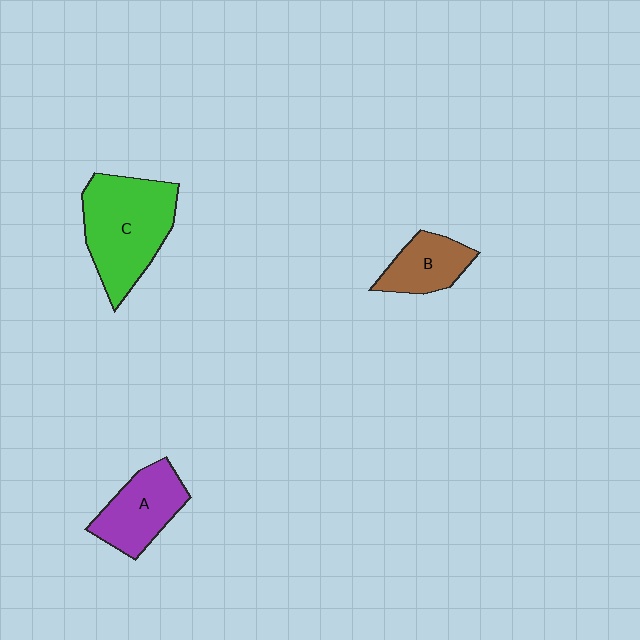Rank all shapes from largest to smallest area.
From largest to smallest: C (green), A (purple), B (brown).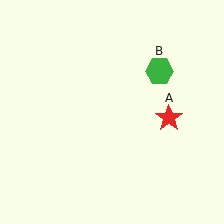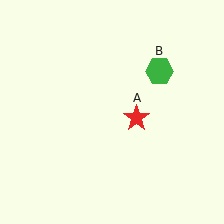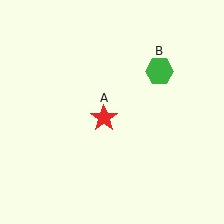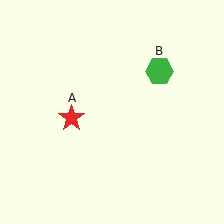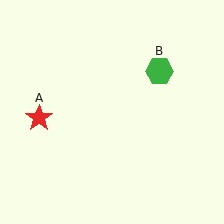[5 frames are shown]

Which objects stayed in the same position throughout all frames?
Green hexagon (object B) remained stationary.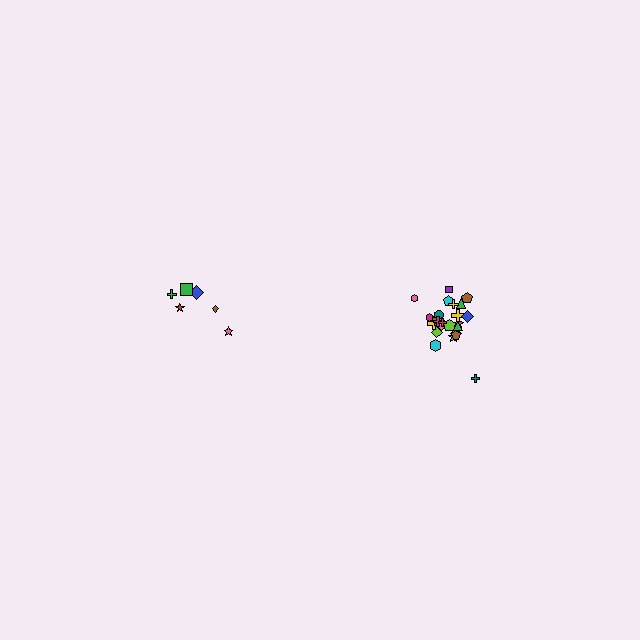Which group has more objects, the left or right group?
The right group.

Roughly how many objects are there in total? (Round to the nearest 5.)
Roughly 30 objects in total.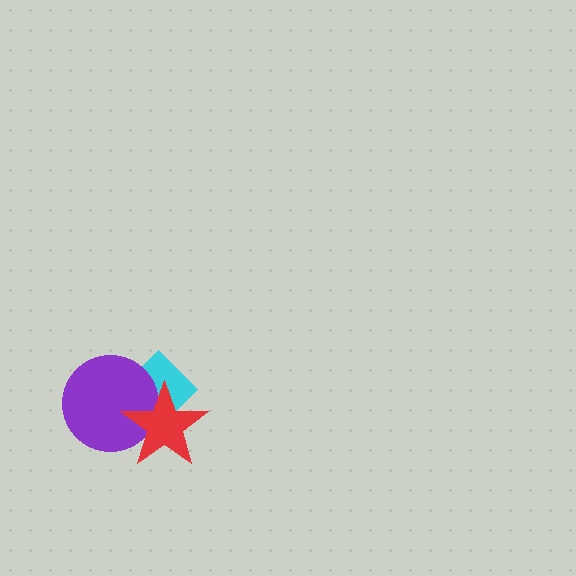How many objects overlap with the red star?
2 objects overlap with the red star.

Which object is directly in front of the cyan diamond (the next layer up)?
The purple circle is directly in front of the cyan diamond.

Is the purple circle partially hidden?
Yes, it is partially covered by another shape.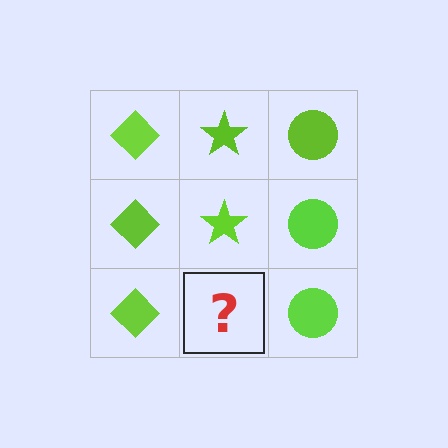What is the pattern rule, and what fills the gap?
The rule is that each column has a consistent shape. The gap should be filled with a lime star.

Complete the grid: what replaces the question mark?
The question mark should be replaced with a lime star.